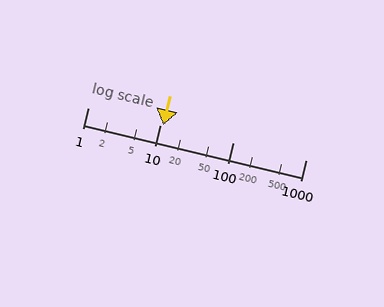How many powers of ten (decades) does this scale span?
The scale spans 3 decades, from 1 to 1000.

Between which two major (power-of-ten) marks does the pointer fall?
The pointer is between 10 and 100.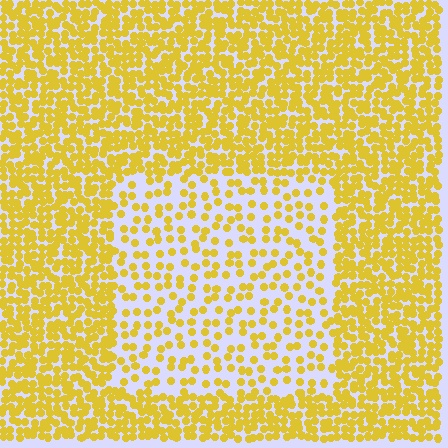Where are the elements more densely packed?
The elements are more densely packed outside the rectangle boundary.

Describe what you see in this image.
The image contains small yellow elements arranged at two different densities. A rectangle-shaped region is visible where the elements are less densely packed than the surrounding area.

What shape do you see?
I see a rectangle.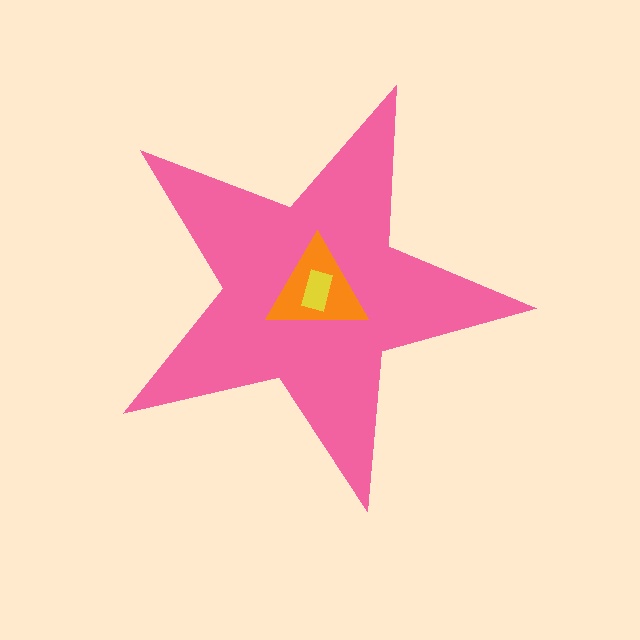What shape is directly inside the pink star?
The orange triangle.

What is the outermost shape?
The pink star.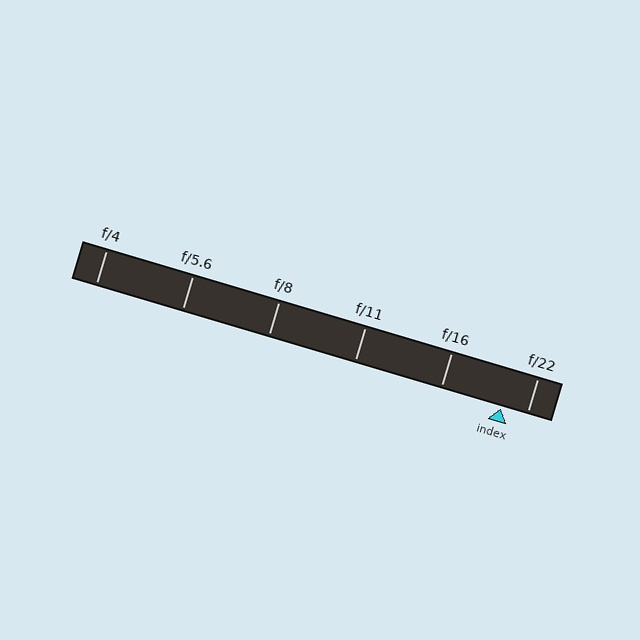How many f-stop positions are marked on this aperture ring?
There are 6 f-stop positions marked.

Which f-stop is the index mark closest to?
The index mark is closest to f/22.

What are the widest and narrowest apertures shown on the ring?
The widest aperture shown is f/4 and the narrowest is f/22.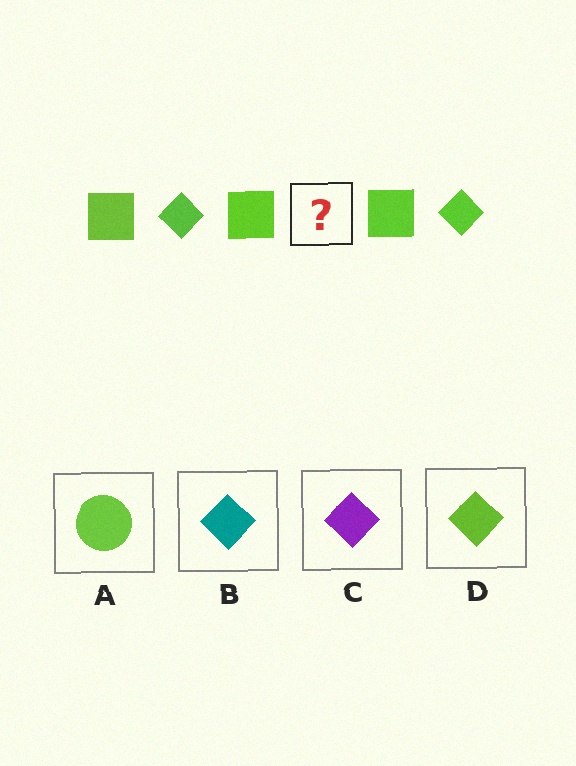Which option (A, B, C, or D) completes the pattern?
D.